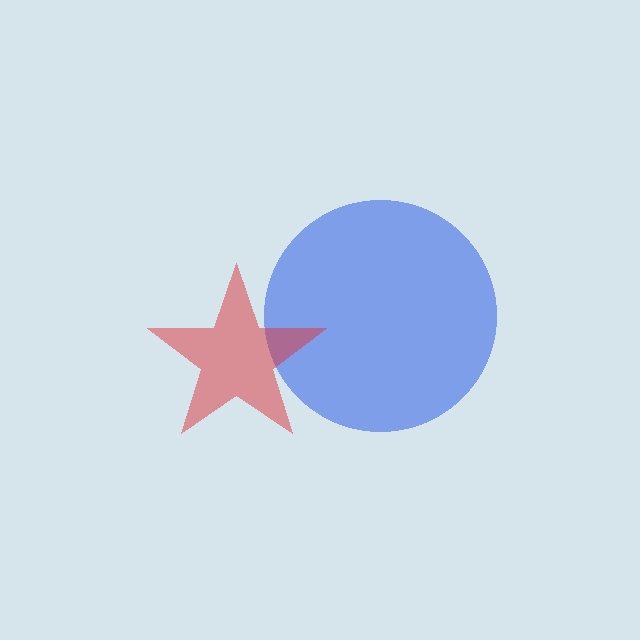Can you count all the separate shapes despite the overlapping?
Yes, there are 2 separate shapes.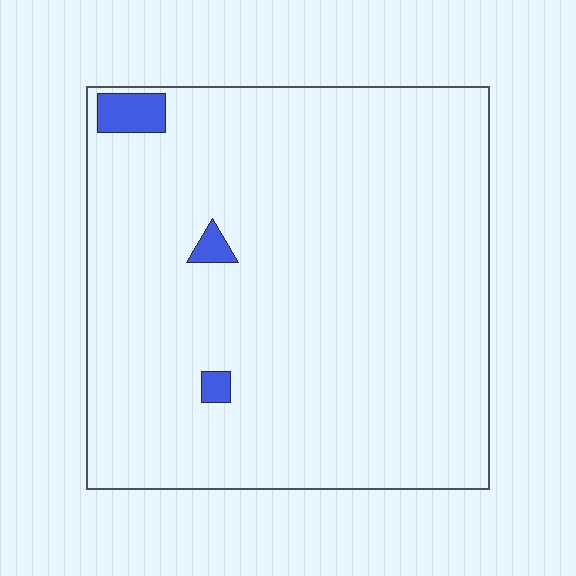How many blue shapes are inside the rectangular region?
3.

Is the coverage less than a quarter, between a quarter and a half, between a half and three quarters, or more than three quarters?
Less than a quarter.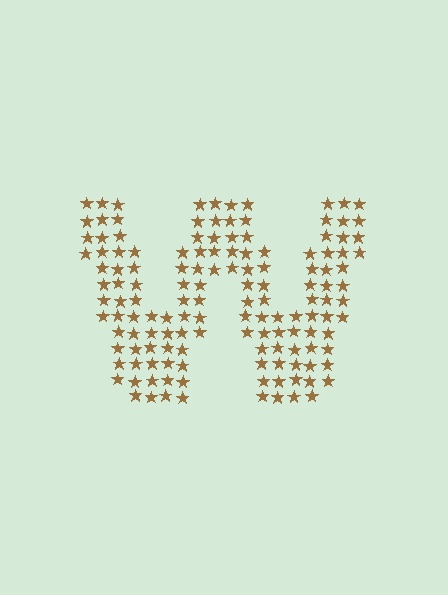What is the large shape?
The large shape is the letter W.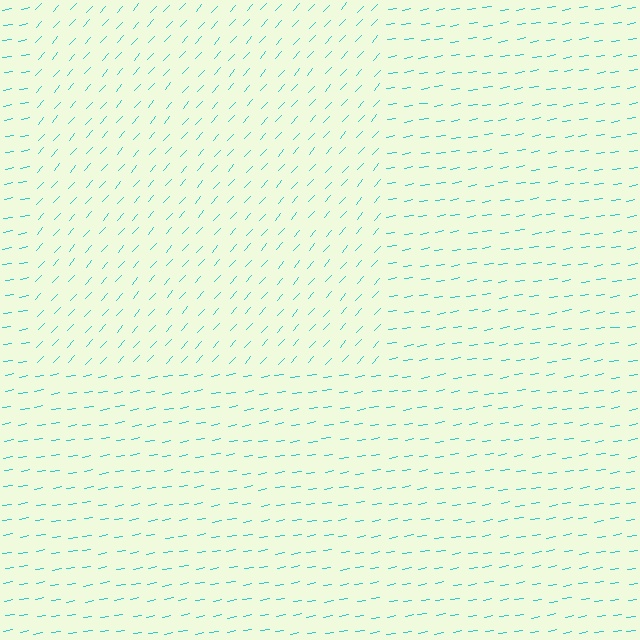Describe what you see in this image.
The image is filled with small cyan line segments. A rectangle region in the image has lines oriented differently from the surrounding lines, creating a visible texture boundary.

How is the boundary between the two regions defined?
The boundary is defined purely by a change in line orientation (approximately 39 degrees difference). All lines are the same color and thickness.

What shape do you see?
I see a rectangle.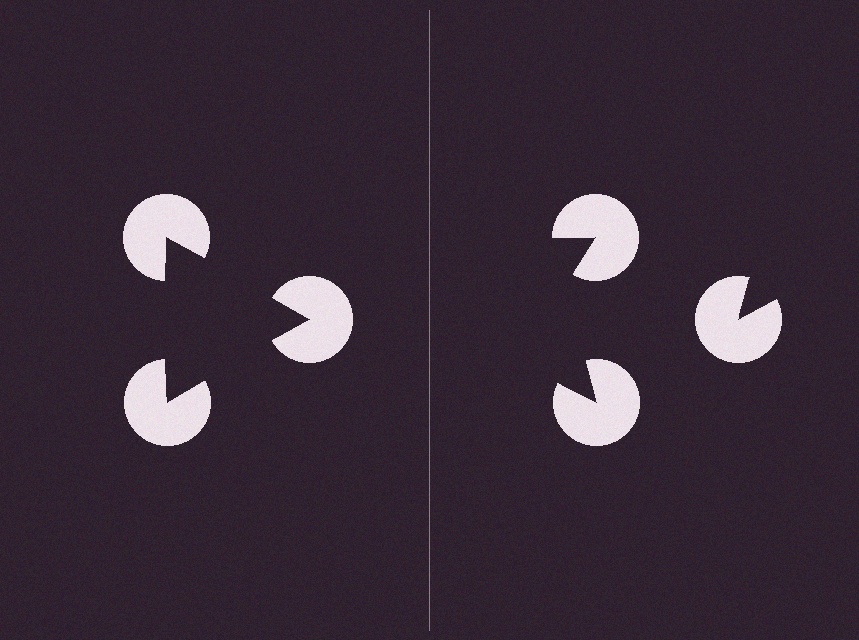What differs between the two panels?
The pac-man discs are positioned identically on both sides; only the wedge orientations differ. On the left they align to a triangle; on the right they are misaligned.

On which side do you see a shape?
An illusory triangle appears on the left side. On the right side the wedge cuts are rotated, so no coherent shape forms.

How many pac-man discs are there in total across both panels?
6 — 3 on each side.